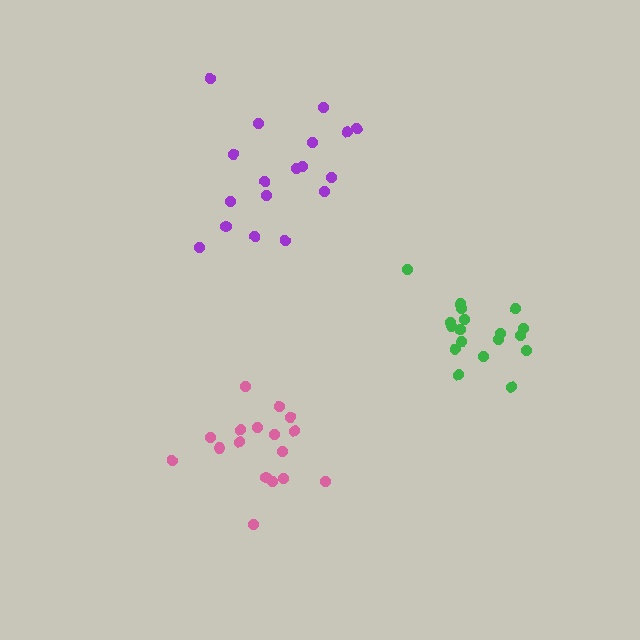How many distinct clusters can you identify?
There are 3 distinct clusters.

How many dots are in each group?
Group 1: 18 dots, Group 2: 17 dots, Group 3: 18 dots (53 total).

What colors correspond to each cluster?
The clusters are colored: green, pink, purple.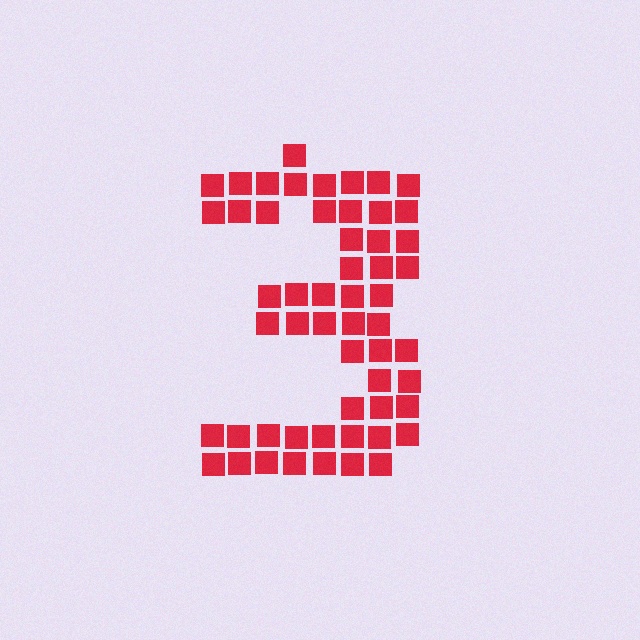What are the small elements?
The small elements are squares.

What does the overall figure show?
The overall figure shows the digit 3.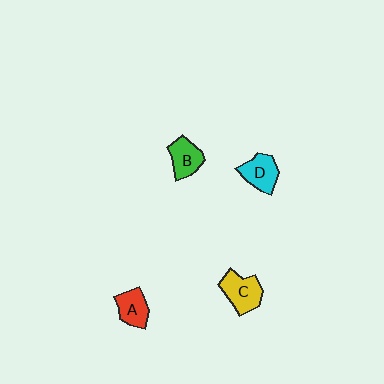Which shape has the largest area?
Shape C (yellow).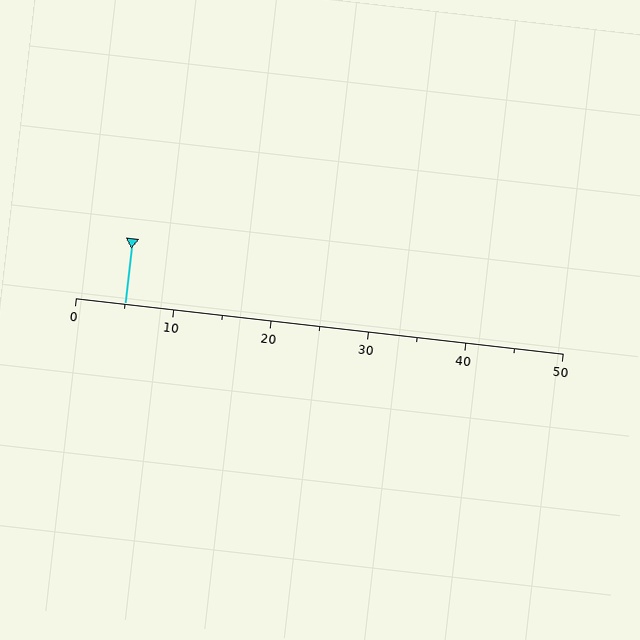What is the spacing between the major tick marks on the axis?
The major ticks are spaced 10 apart.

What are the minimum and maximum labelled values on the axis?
The axis runs from 0 to 50.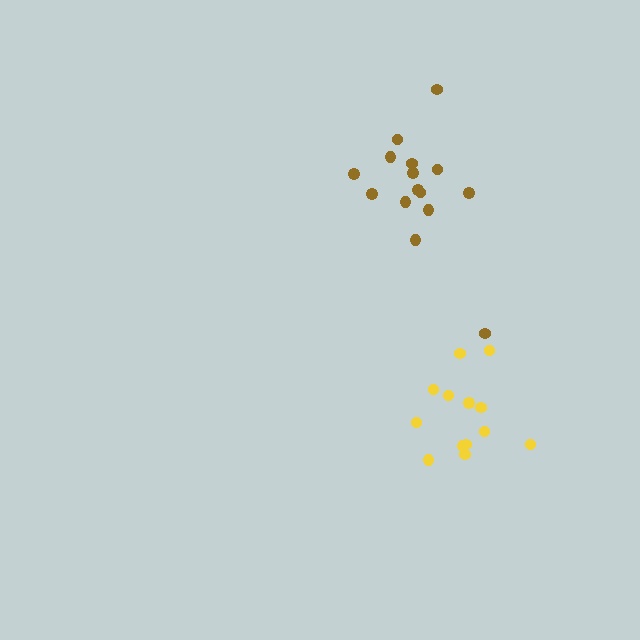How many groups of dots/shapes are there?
There are 2 groups.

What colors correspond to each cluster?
The clusters are colored: brown, yellow.